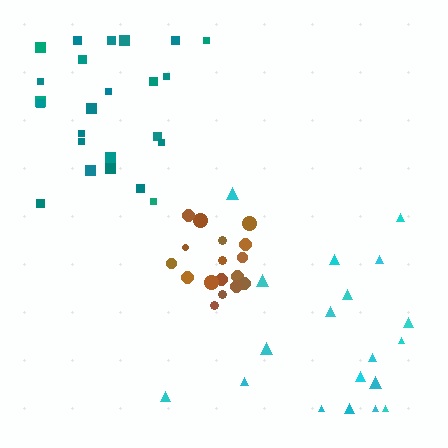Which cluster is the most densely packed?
Brown.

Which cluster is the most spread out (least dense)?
Cyan.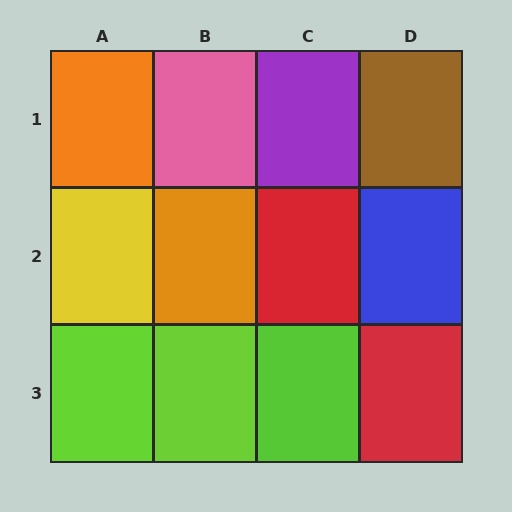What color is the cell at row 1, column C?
Purple.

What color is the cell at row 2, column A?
Yellow.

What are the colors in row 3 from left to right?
Lime, lime, lime, red.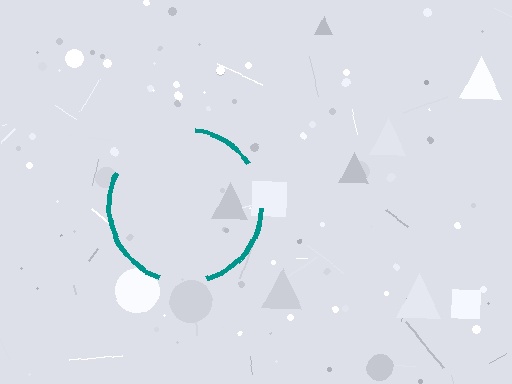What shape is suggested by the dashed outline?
The dashed outline suggests a circle.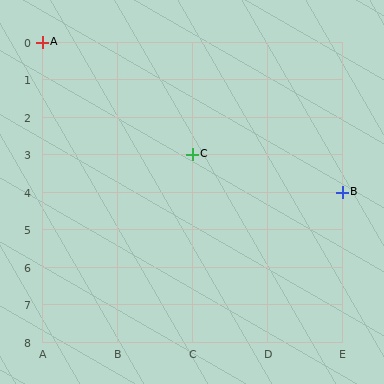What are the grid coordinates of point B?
Point B is at grid coordinates (E, 4).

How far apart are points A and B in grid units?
Points A and B are 4 columns and 4 rows apart (about 5.7 grid units diagonally).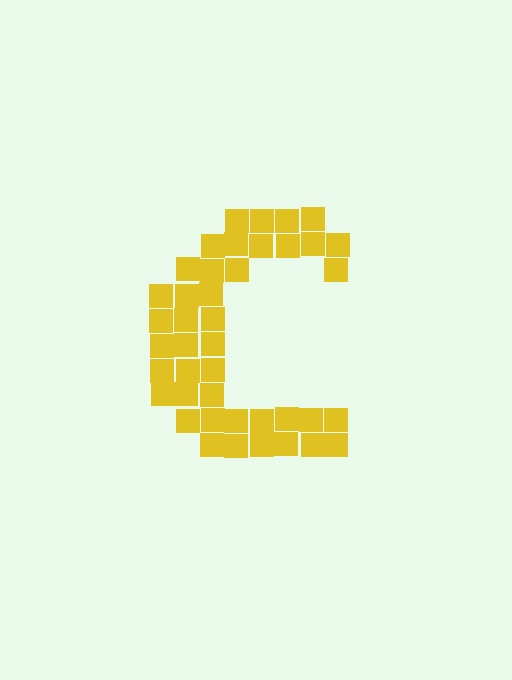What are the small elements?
The small elements are squares.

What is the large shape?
The large shape is the letter C.